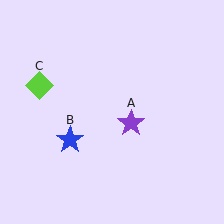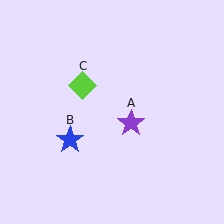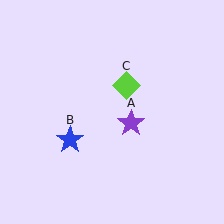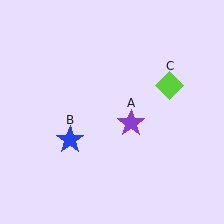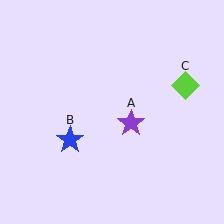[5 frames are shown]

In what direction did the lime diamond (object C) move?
The lime diamond (object C) moved right.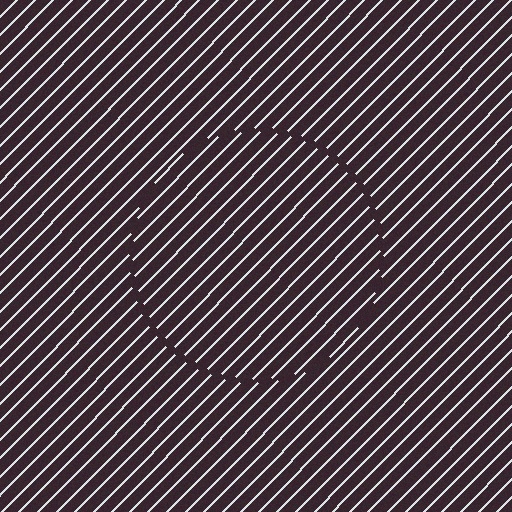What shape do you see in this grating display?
An illusory circle. The interior of the shape contains the same grating, shifted by half a period — the contour is defined by the phase discontinuity where line-ends from the inner and outer gratings abut.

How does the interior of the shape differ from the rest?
The interior of the shape contains the same grating, shifted by half a period — the contour is defined by the phase discontinuity where line-ends from the inner and outer gratings abut.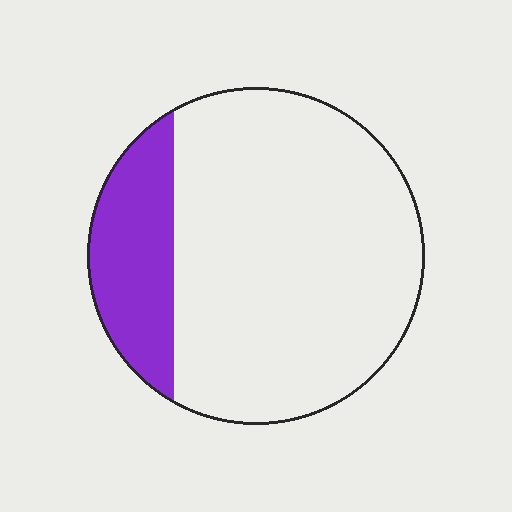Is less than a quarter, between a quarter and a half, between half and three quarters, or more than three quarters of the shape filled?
Less than a quarter.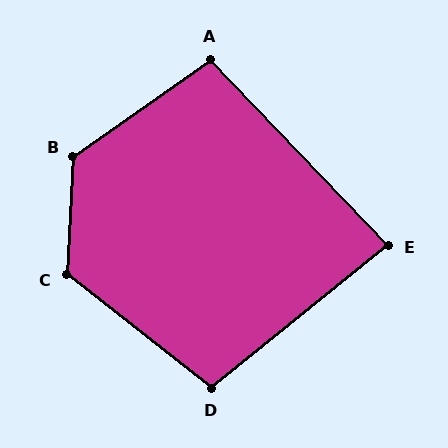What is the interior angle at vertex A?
Approximately 98 degrees (obtuse).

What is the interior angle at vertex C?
Approximately 125 degrees (obtuse).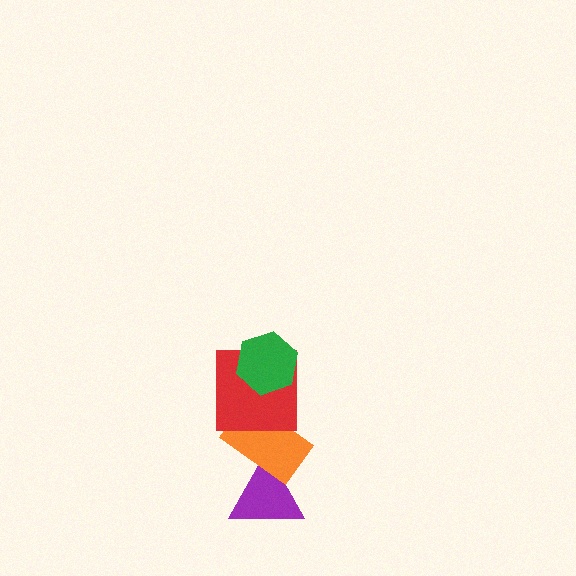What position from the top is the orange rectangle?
The orange rectangle is 3rd from the top.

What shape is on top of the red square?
The green hexagon is on top of the red square.